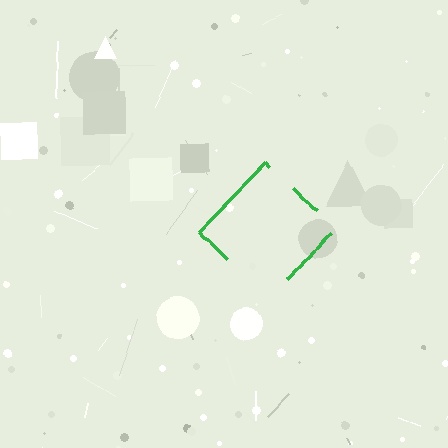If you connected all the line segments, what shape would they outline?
They would outline a diamond.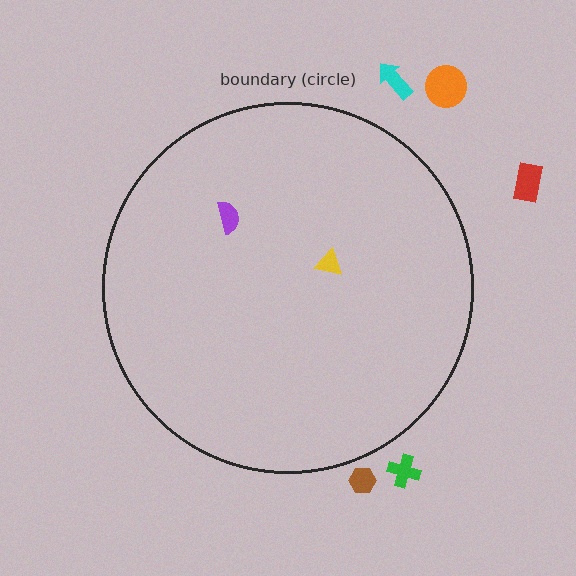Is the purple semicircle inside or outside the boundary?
Inside.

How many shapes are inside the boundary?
2 inside, 5 outside.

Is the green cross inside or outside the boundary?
Outside.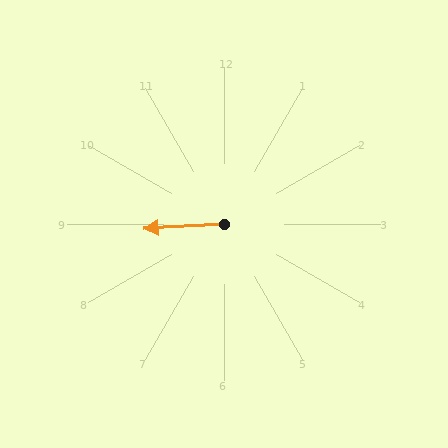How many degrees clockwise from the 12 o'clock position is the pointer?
Approximately 267 degrees.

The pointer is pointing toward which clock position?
Roughly 9 o'clock.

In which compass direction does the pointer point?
West.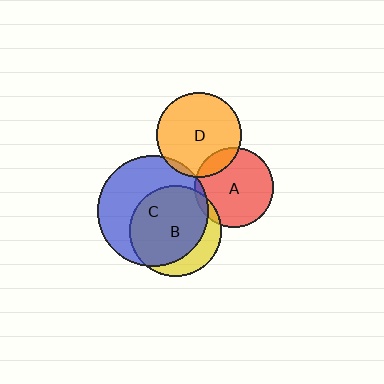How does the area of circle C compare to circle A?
Approximately 2.0 times.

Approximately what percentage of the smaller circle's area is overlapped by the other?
Approximately 15%.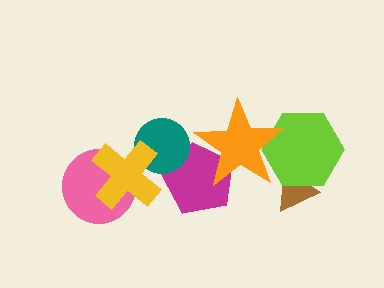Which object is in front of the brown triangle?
The lime hexagon is in front of the brown triangle.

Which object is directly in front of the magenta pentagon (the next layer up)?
The teal circle is directly in front of the magenta pentagon.